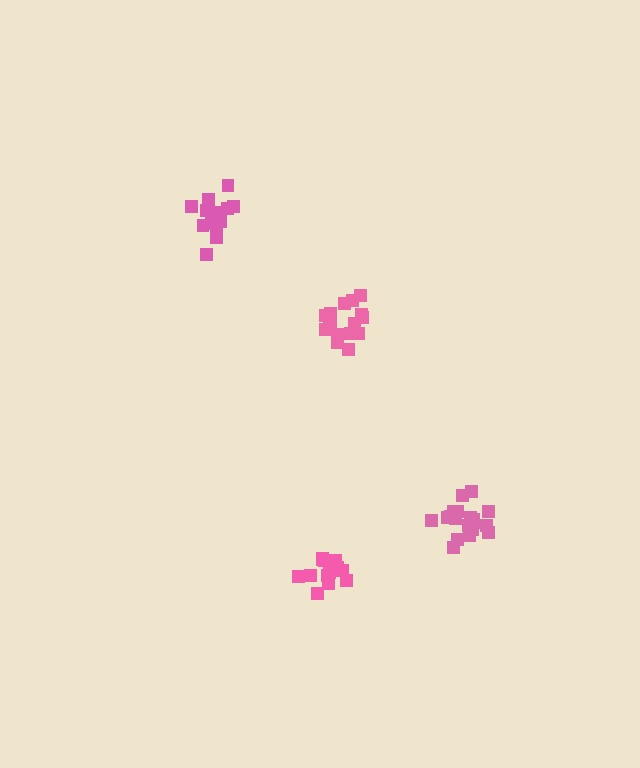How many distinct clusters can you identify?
There are 4 distinct clusters.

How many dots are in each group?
Group 1: 14 dots, Group 2: 19 dots, Group 3: 15 dots, Group 4: 16 dots (64 total).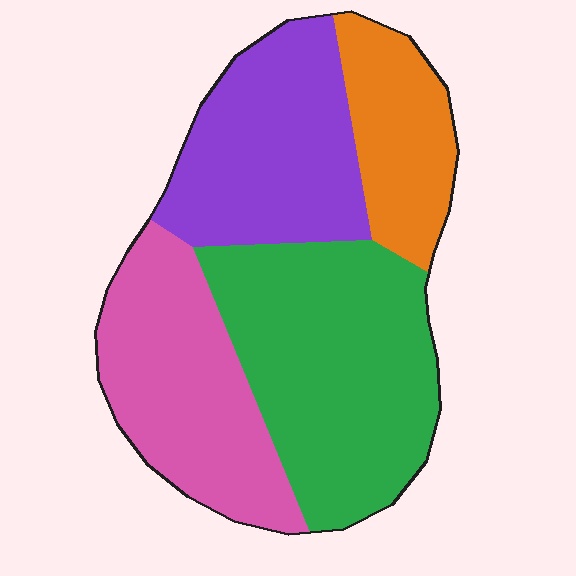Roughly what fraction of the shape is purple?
Purple covers around 25% of the shape.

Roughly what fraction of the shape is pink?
Pink takes up about one quarter (1/4) of the shape.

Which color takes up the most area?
Green, at roughly 35%.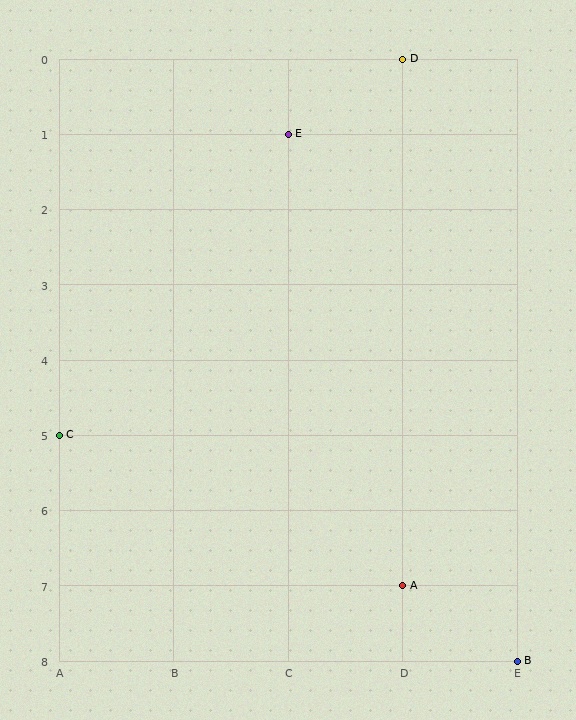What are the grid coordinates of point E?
Point E is at grid coordinates (C, 1).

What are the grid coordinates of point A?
Point A is at grid coordinates (D, 7).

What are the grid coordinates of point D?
Point D is at grid coordinates (D, 0).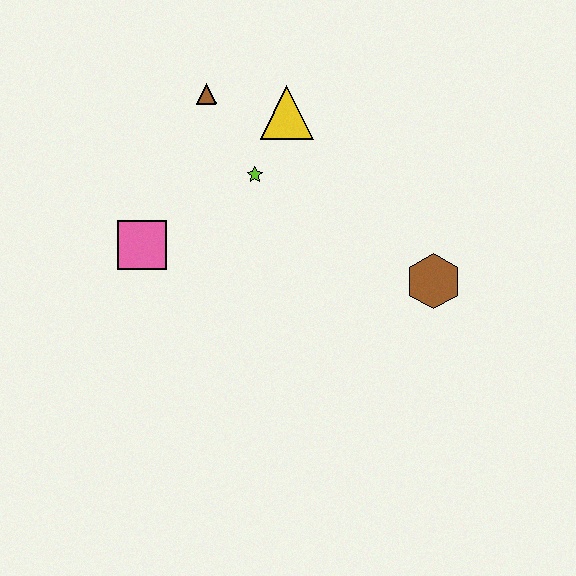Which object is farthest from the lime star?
The brown hexagon is farthest from the lime star.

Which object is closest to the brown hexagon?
The lime star is closest to the brown hexagon.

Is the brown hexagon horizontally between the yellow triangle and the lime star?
No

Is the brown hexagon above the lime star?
No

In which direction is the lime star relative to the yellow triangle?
The lime star is below the yellow triangle.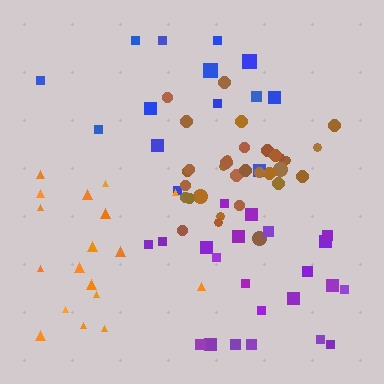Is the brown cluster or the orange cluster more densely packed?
Brown.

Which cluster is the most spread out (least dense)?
Blue.